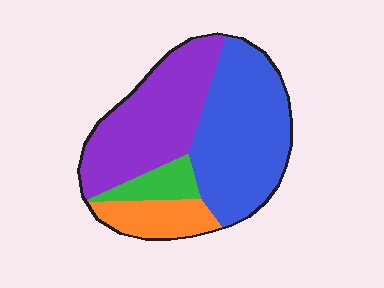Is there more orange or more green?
Orange.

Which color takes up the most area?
Blue, at roughly 40%.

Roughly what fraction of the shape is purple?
Purple takes up about three eighths (3/8) of the shape.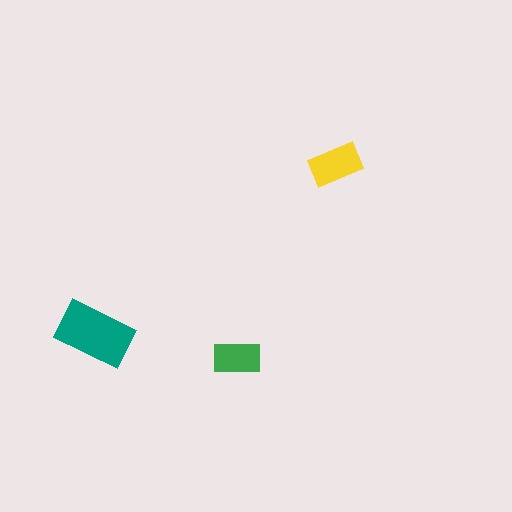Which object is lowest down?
The green rectangle is bottommost.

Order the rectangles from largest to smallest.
the teal one, the yellow one, the green one.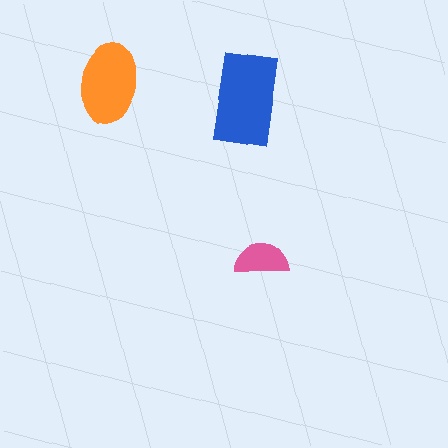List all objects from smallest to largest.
The pink semicircle, the orange ellipse, the blue rectangle.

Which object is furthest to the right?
The pink semicircle is rightmost.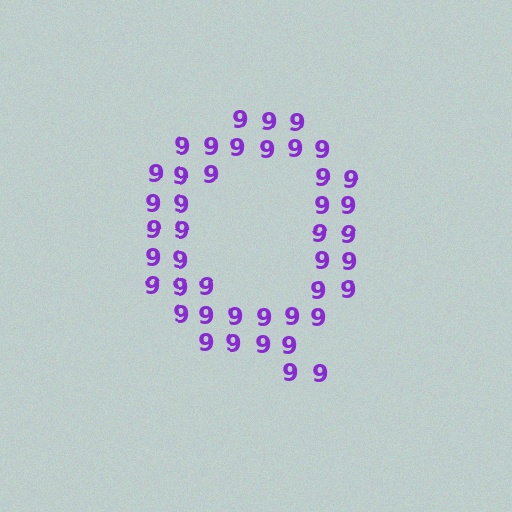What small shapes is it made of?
It is made of small digit 9's.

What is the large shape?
The large shape is the letter Q.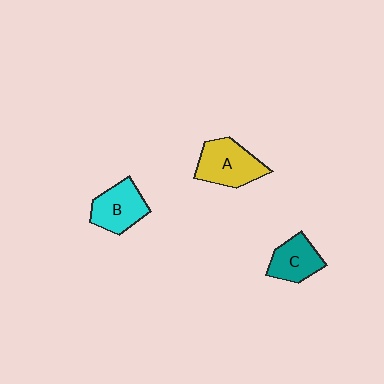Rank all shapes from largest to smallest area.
From largest to smallest: A (yellow), B (cyan), C (teal).